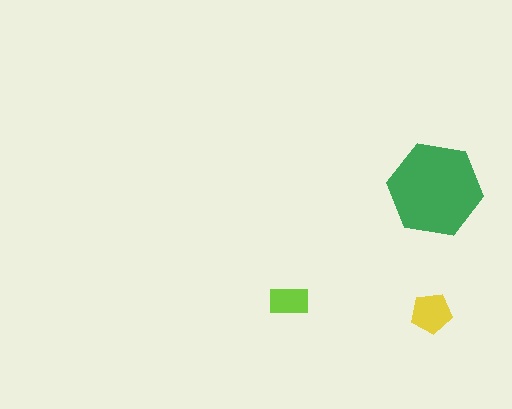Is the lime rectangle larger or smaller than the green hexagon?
Smaller.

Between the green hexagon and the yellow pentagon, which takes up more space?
The green hexagon.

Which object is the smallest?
The lime rectangle.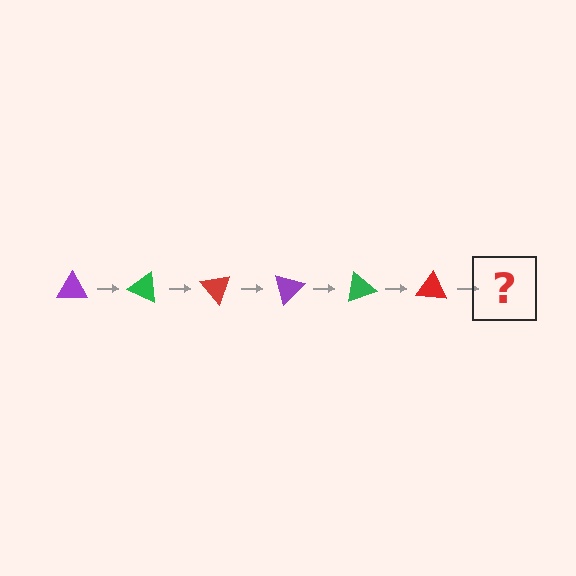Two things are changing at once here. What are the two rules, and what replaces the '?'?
The two rules are that it rotates 25 degrees each step and the color cycles through purple, green, and red. The '?' should be a purple triangle, rotated 150 degrees from the start.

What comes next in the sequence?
The next element should be a purple triangle, rotated 150 degrees from the start.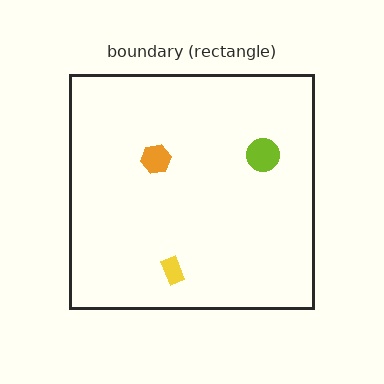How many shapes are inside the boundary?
3 inside, 0 outside.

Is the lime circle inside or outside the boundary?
Inside.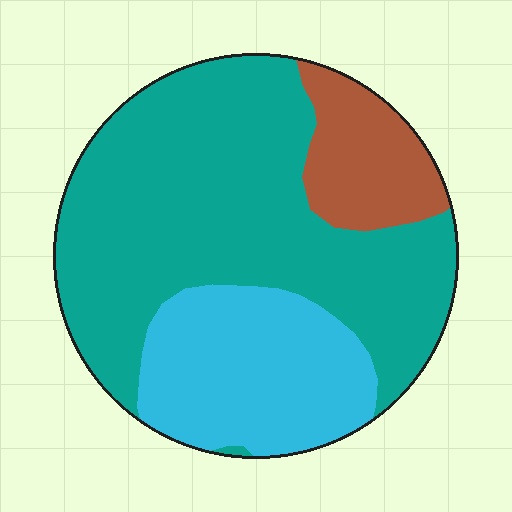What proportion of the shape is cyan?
Cyan covers around 25% of the shape.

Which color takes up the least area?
Brown, at roughly 15%.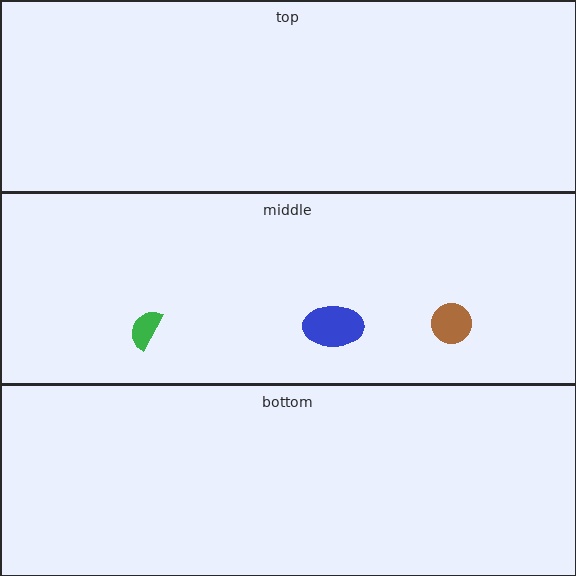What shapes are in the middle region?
The blue ellipse, the brown circle, the green semicircle.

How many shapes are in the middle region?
3.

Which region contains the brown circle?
The middle region.